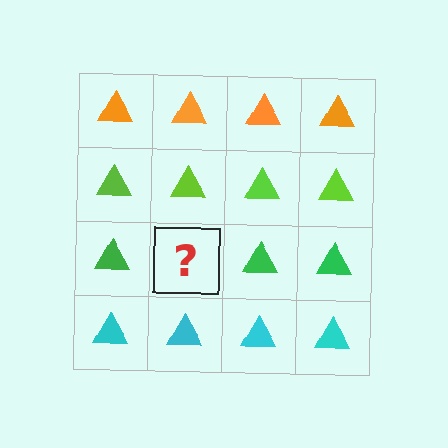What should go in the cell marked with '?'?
The missing cell should contain a green triangle.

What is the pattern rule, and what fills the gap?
The rule is that each row has a consistent color. The gap should be filled with a green triangle.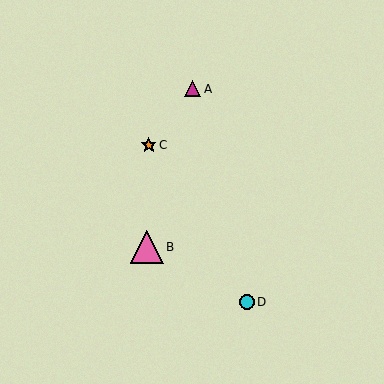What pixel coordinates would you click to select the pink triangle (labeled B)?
Click at (147, 247) to select the pink triangle B.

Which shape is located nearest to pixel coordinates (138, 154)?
The orange star (labeled C) at (149, 145) is nearest to that location.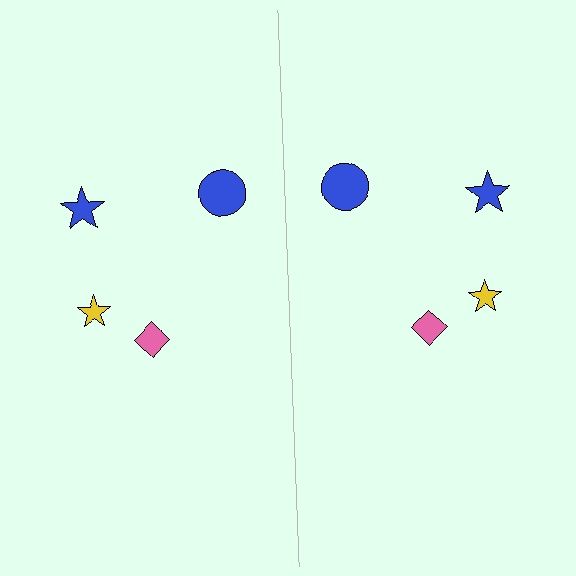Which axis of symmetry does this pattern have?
The pattern has a vertical axis of symmetry running through the center of the image.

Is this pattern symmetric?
Yes, this pattern has bilateral (reflection) symmetry.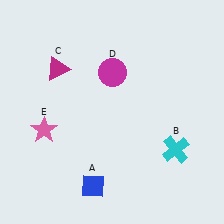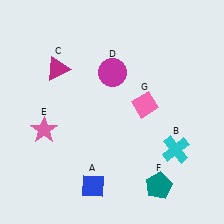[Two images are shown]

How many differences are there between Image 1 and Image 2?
There are 2 differences between the two images.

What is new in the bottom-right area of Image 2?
A teal pentagon (F) was added in the bottom-right area of Image 2.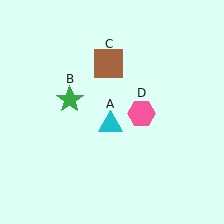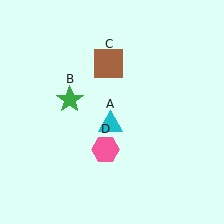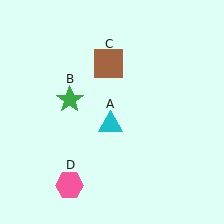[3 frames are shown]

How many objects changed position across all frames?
1 object changed position: pink hexagon (object D).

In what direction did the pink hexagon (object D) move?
The pink hexagon (object D) moved down and to the left.